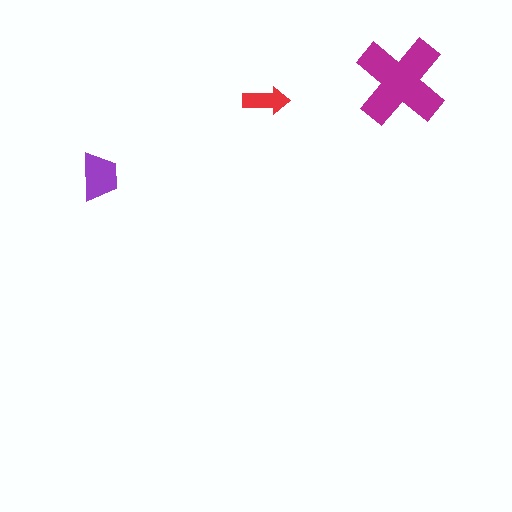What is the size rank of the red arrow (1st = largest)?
3rd.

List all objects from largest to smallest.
The magenta cross, the purple trapezoid, the red arrow.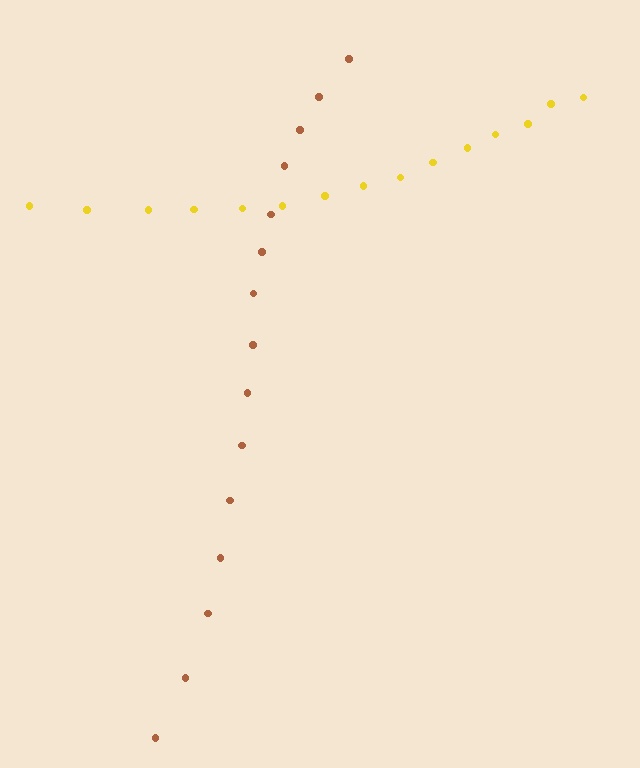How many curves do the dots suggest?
There are 2 distinct paths.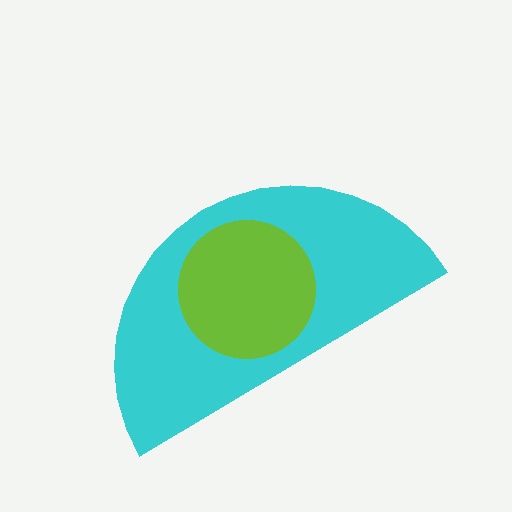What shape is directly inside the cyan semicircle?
The lime circle.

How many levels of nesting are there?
2.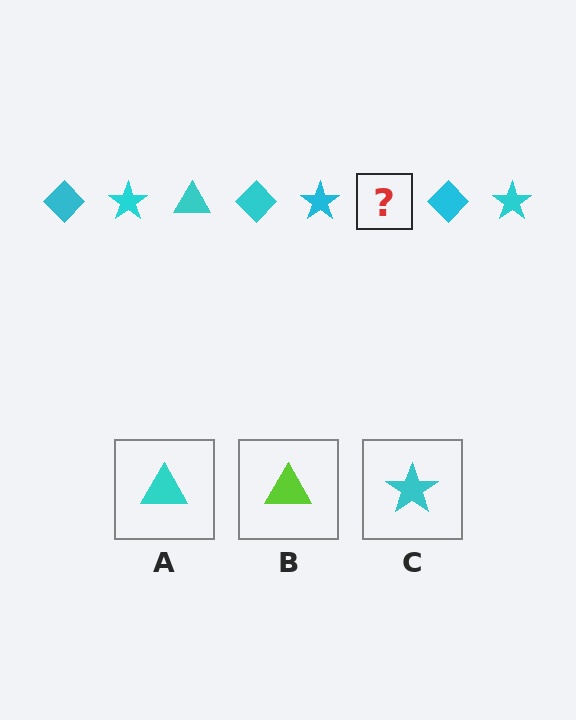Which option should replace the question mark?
Option A.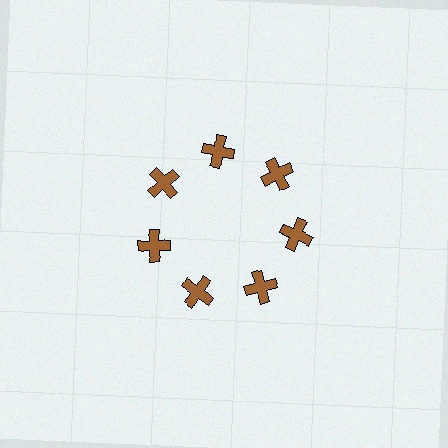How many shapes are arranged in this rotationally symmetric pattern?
There are 7 shapes, arranged in 7 groups of 1.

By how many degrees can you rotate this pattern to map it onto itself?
The pattern maps onto itself every 51 degrees of rotation.